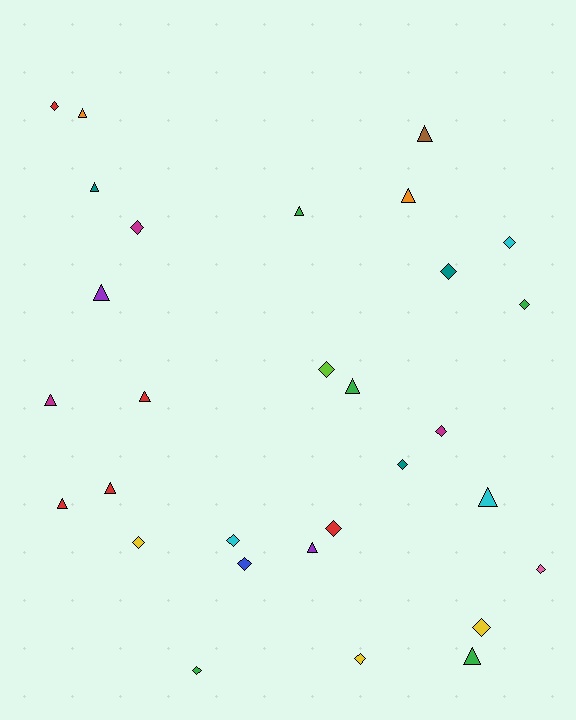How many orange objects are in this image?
There are 2 orange objects.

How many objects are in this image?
There are 30 objects.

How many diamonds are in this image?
There are 16 diamonds.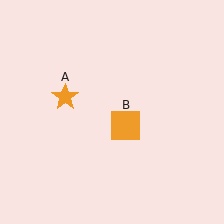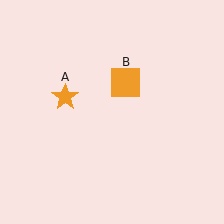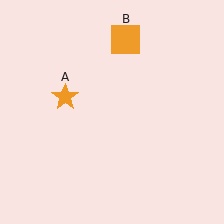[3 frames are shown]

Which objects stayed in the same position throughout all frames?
Orange star (object A) remained stationary.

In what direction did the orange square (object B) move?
The orange square (object B) moved up.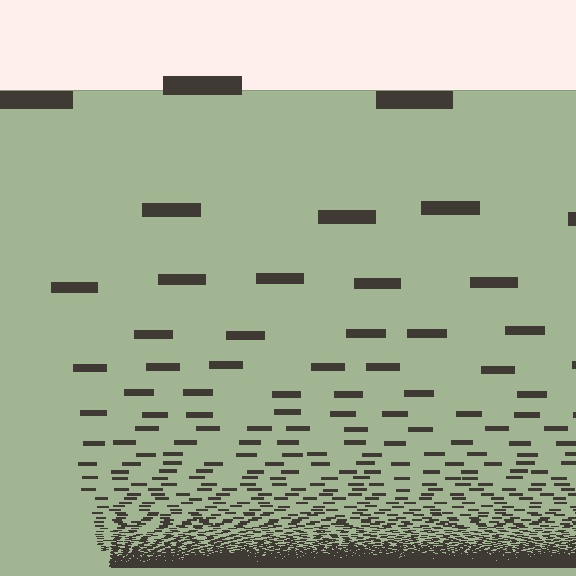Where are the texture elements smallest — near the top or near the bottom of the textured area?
Near the bottom.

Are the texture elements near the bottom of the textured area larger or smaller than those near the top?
Smaller. The gradient is inverted — elements near the bottom are smaller and denser.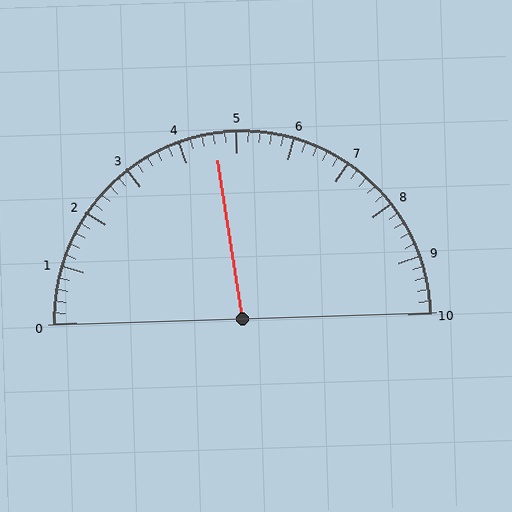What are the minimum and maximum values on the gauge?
The gauge ranges from 0 to 10.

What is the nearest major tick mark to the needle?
The nearest major tick mark is 5.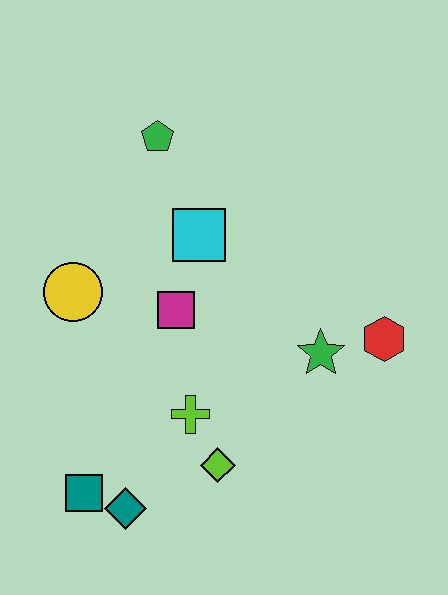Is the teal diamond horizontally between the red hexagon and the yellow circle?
Yes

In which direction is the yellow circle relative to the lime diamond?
The yellow circle is above the lime diamond.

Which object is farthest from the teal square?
The green pentagon is farthest from the teal square.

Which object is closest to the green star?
The red hexagon is closest to the green star.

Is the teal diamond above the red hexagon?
No